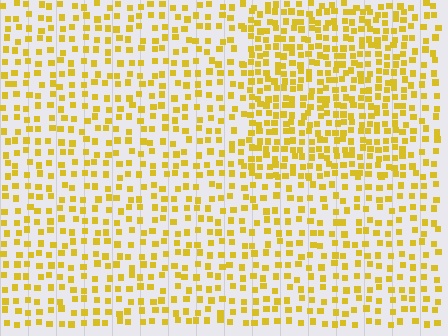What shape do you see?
I see a rectangle.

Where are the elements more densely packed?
The elements are more densely packed inside the rectangle boundary.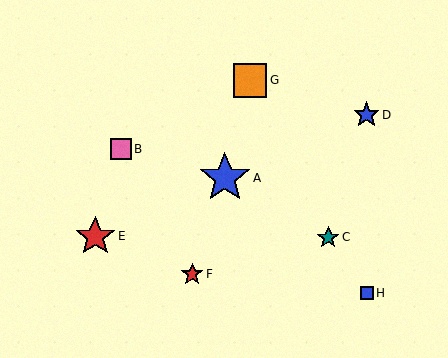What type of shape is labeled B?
Shape B is a pink square.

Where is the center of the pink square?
The center of the pink square is at (121, 149).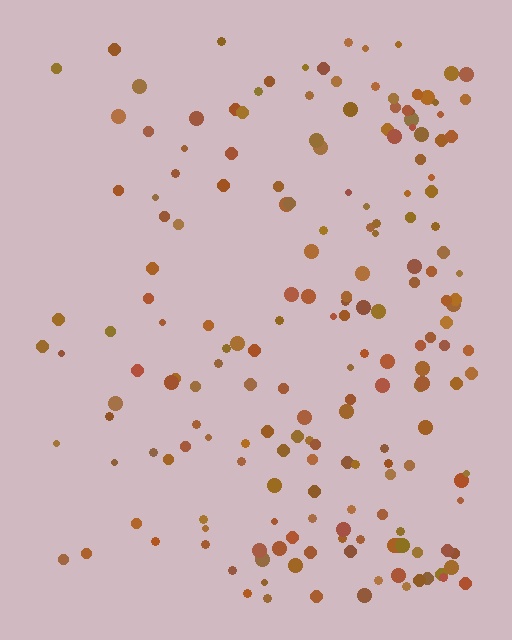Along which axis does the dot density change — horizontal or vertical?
Horizontal.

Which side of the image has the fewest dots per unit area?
The left.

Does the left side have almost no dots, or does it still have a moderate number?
Still a moderate number, just noticeably fewer than the right.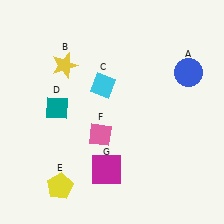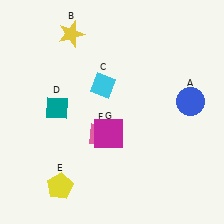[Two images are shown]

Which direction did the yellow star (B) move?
The yellow star (B) moved up.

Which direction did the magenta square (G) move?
The magenta square (G) moved up.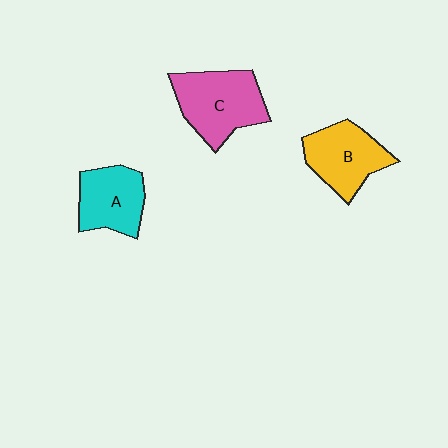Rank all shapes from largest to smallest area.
From largest to smallest: C (pink), B (yellow), A (cyan).